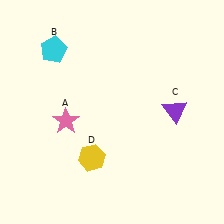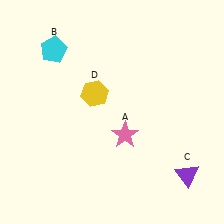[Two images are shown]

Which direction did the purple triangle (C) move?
The purple triangle (C) moved down.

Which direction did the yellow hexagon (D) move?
The yellow hexagon (D) moved up.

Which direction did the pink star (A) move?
The pink star (A) moved right.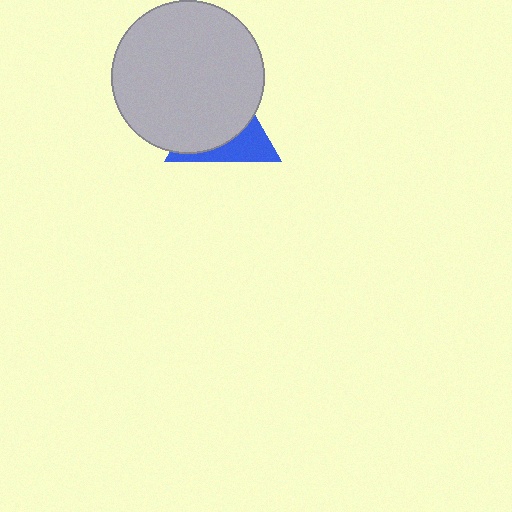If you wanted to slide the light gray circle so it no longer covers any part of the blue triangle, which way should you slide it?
Slide it toward the upper-left — that is the most direct way to separate the two shapes.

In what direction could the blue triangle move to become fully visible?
The blue triangle could move toward the lower-right. That would shift it out from behind the light gray circle entirely.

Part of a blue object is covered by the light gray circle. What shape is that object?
It is a triangle.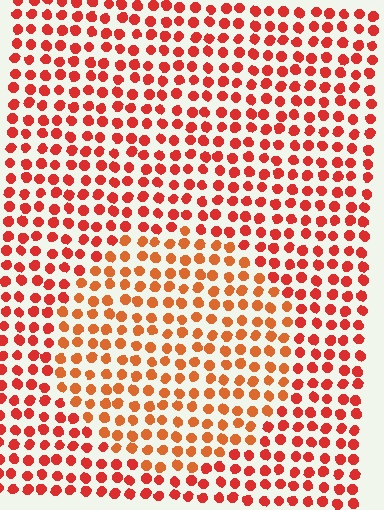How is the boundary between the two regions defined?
The boundary is defined purely by a slight shift in hue (about 21 degrees). Spacing, size, and orientation are identical on both sides.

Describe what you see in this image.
The image is filled with small red elements in a uniform arrangement. A circle-shaped region is visible where the elements are tinted to a slightly different hue, forming a subtle color boundary.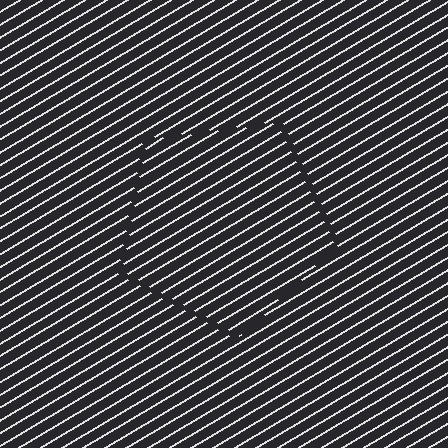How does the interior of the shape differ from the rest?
The interior of the shape contains the same grating, shifted by half a period — the contour is defined by the phase discontinuity where line-ends from the inner and outer gratings abut.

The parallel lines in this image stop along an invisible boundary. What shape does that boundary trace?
An illusory pentagon. The interior of the shape contains the same grating, shifted by half a period — the contour is defined by the phase discontinuity where line-ends from the inner and outer gratings abut.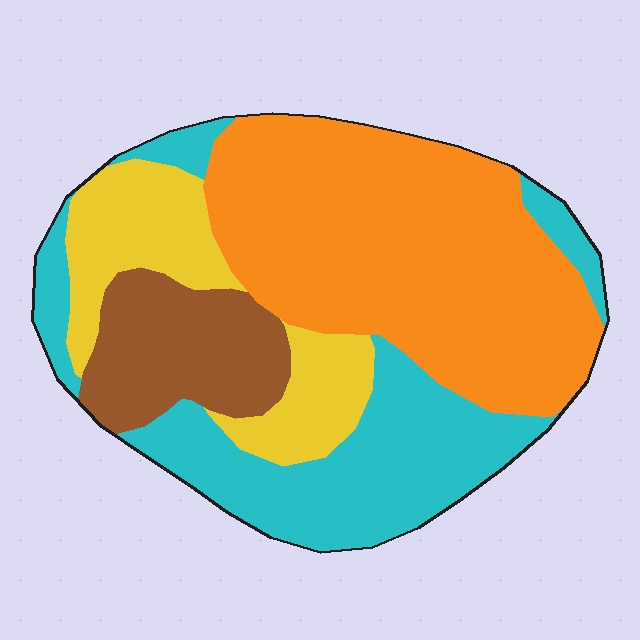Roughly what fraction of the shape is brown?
Brown covers 14% of the shape.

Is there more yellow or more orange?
Orange.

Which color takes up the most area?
Orange, at roughly 40%.